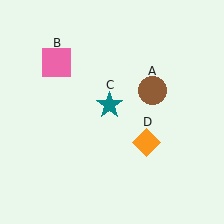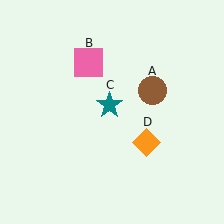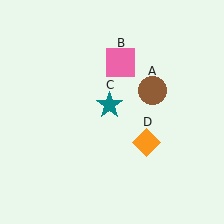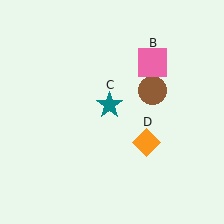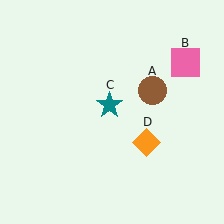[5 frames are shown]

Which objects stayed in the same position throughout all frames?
Brown circle (object A) and teal star (object C) and orange diamond (object D) remained stationary.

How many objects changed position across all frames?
1 object changed position: pink square (object B).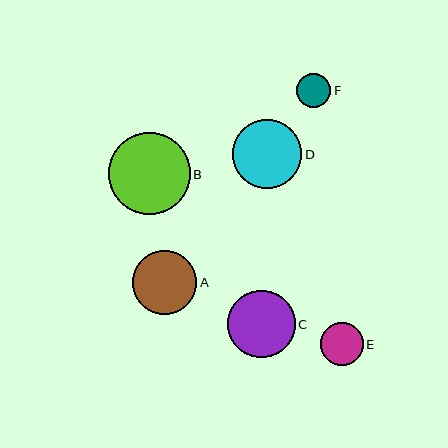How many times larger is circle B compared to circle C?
Circle B is approximately 1.2 times the size of circle C.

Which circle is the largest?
Circle B is the largest with a size of approximately 82 pixels.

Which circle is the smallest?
Circle F is the smallest with a size of approximately 34 pixels.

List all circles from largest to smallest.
From largest to smallest: B, D, C, A, E, F.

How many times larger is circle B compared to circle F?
Circle B is approximately 2.4 times the size of circle F.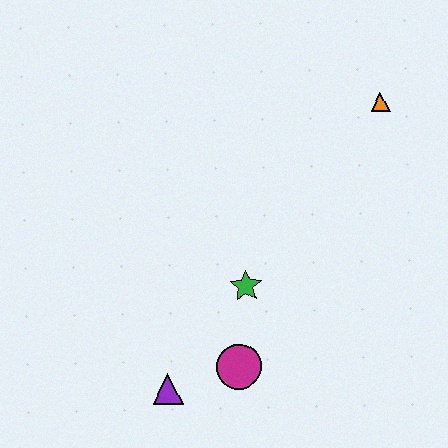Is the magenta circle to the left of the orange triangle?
Yes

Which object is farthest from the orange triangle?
The purple triangle is farthest from the orange triangle.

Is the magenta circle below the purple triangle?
No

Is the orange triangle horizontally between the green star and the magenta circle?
No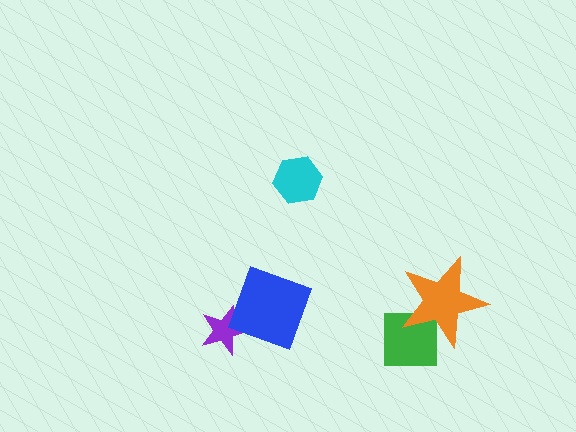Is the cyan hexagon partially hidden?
No, no other shape covers it.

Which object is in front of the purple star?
The blue diamond is in front of the purple star.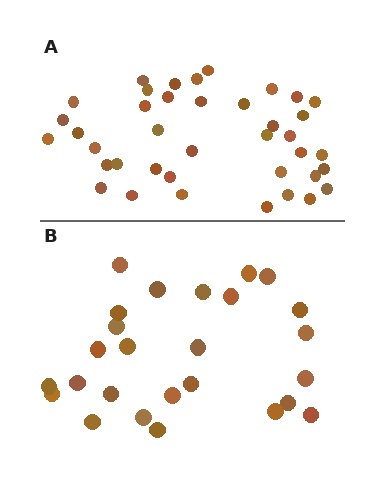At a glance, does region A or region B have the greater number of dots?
Region A (the top region) has more dots.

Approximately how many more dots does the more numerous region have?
Region A has approximately 15 more dots than region B.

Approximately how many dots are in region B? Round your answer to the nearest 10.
About 30 dots. (The exact count is 26, which rounds to 30.)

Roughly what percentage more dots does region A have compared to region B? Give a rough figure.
About 50% more.